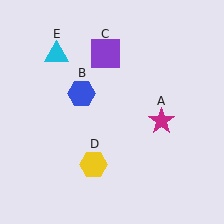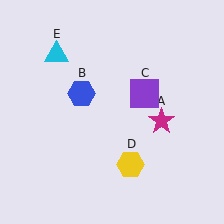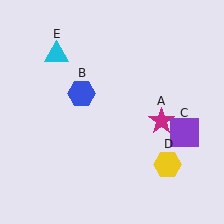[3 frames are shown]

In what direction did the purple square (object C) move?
The purple square (object C) moved down and to the right.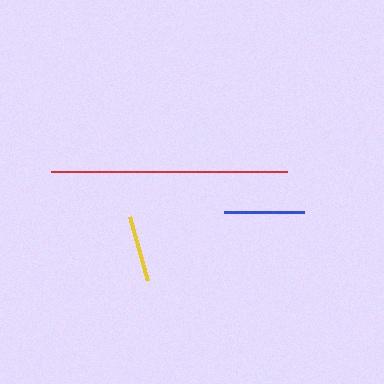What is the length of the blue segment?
The blue segment is approximately 80 pixels long.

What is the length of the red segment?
The red segment is approximately 236 pixels long.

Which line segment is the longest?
The red line is the longest at approximately 236 pixels.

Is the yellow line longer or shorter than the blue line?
The blue line is longer than the yellow line.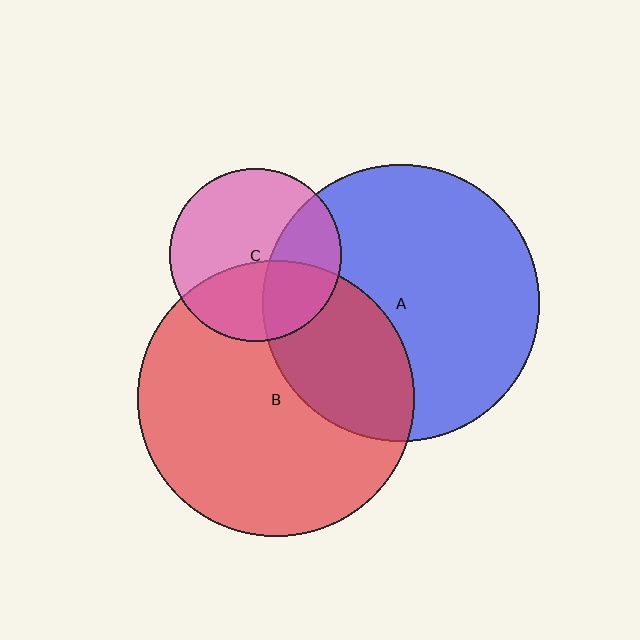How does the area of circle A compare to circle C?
Approximately 2.6 times.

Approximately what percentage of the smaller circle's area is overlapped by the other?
Approximately 40%.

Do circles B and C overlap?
Yes.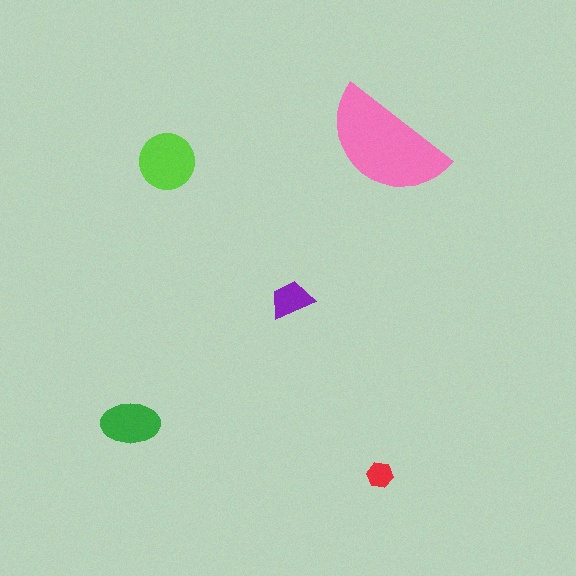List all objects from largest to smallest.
The pink semicircle, the lime circle, the green ellipse, the purple trapezoid, the red hexagon.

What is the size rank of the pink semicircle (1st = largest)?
1st.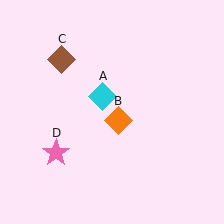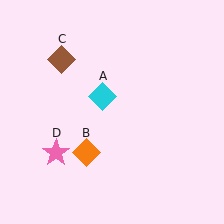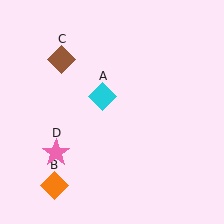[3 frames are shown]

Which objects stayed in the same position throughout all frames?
Cyan diamond (object A) and brown diamond (object C) and pink star (object D) remained stationary.